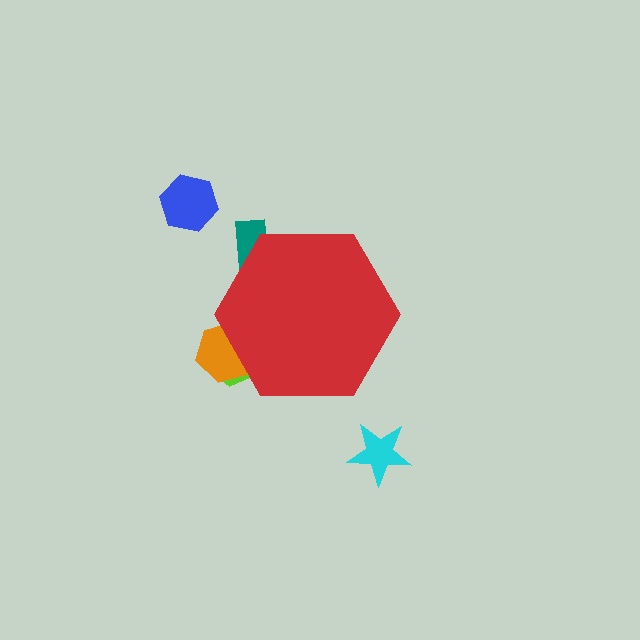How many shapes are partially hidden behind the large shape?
3 shapes are partially hidden.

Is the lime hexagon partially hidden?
Yes, the lime hexagon is partially hidden behind the red hexagon.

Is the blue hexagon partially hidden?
No, the blue hexagon is fully visible.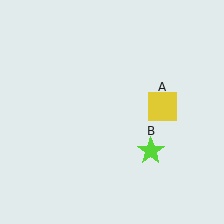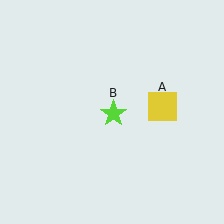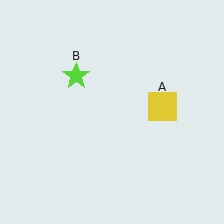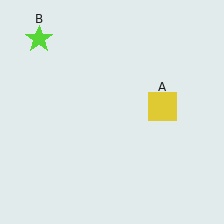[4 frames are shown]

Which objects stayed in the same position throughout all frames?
Yellow square (object A) remained stationary.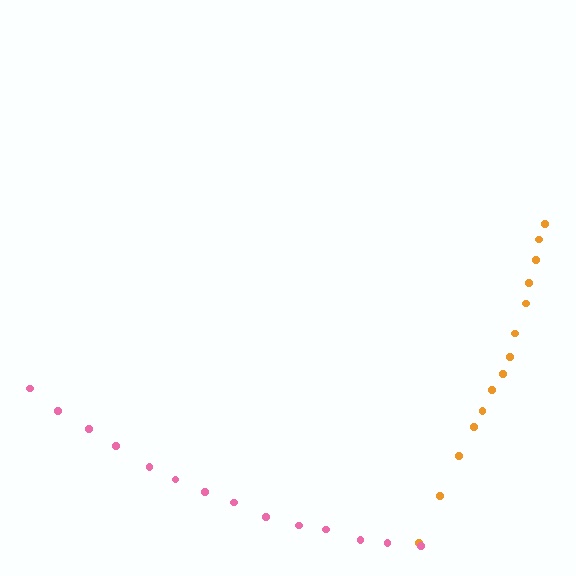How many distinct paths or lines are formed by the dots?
There are 2 distinct paths.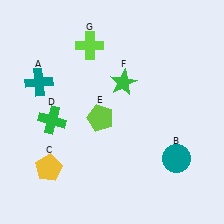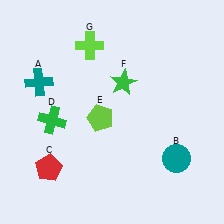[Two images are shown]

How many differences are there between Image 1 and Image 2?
There is 1 difference between the two images.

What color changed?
The pentagon (C) changed from yellow in Image 1 to red in Image 2.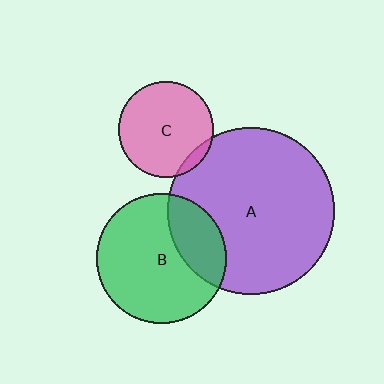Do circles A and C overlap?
Yes.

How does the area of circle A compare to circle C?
Approximately 3.1 times.